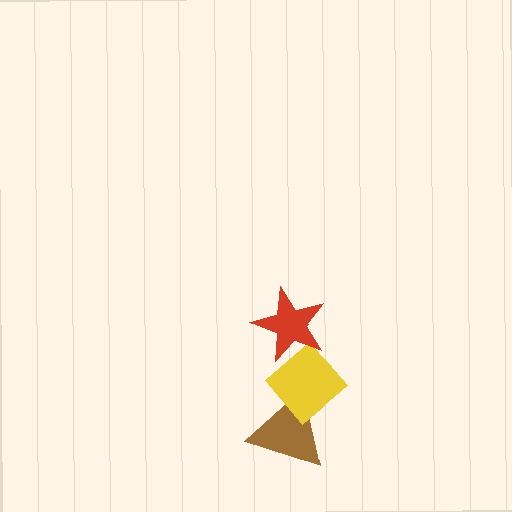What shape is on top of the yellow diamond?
The red star is on top of the yellow diamond.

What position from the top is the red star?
The red star is 1st from the top.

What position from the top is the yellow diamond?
The yellow diamond is 2nd from the top.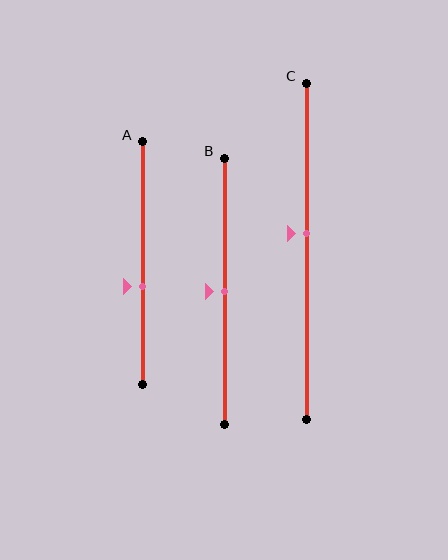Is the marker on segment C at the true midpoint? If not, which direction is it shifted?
No, the marker on segment C is shifted upward by about 5% of the segment length.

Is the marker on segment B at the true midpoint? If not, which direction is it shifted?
Yes, the marker on segment B is at the true midpoint.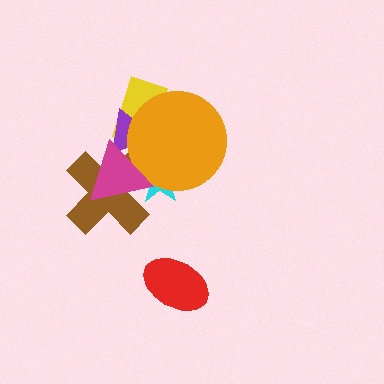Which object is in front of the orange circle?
The magenta triangle is in front of the orange circle.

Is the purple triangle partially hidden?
Yes, it is partially covered by another shape.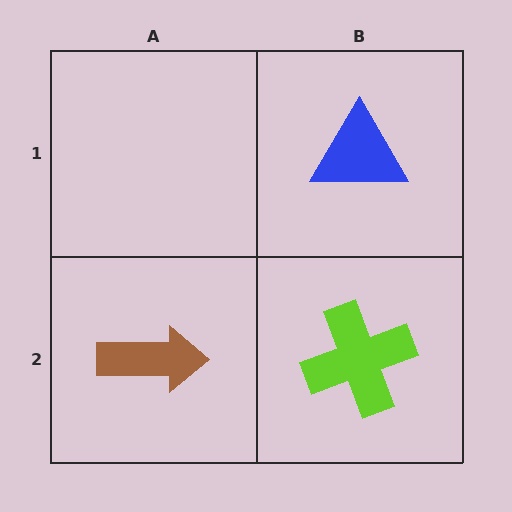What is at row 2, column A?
A brown arrow.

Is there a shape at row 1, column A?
No, that cell is empty.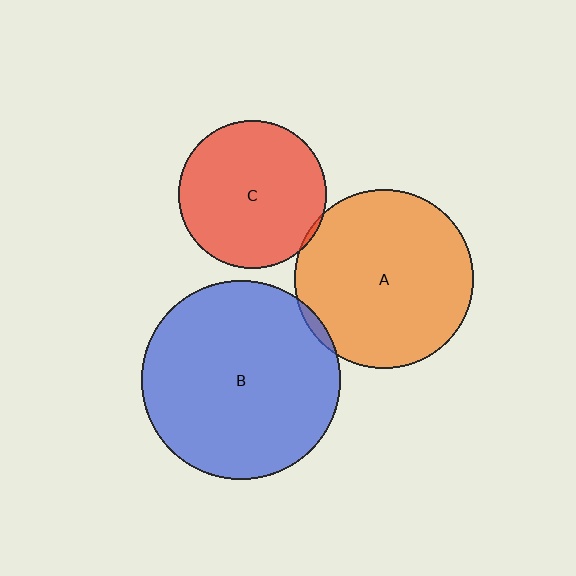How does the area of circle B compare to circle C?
Approximately 1.8 times.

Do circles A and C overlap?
Yes.